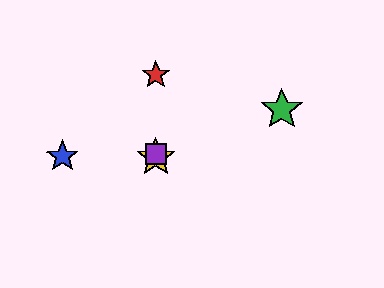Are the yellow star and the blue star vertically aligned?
No, the yellow star is at x≈156 and the blue star is at x≈63.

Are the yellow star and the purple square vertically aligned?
Yes, both are at x≈156.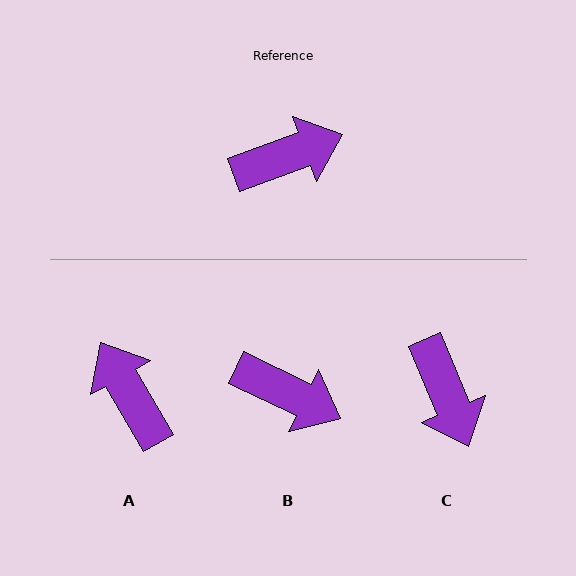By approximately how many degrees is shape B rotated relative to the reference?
Approximately 46 degrees clockwise.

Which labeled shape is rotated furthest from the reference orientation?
A, about 100 degrees away.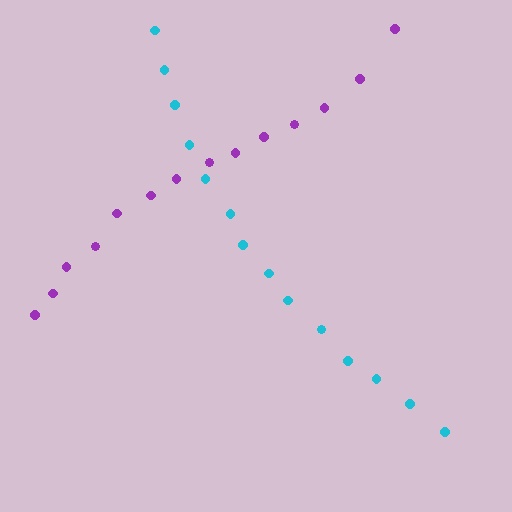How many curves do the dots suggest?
There are 2 distinct paths.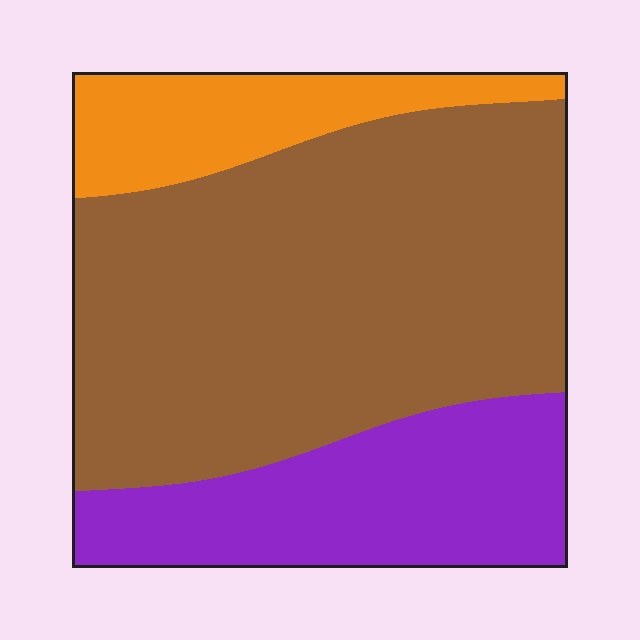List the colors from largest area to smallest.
From largest to smallest: brown, purple, orange.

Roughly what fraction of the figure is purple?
Purple takes up about one quarter (1/4) of the figure.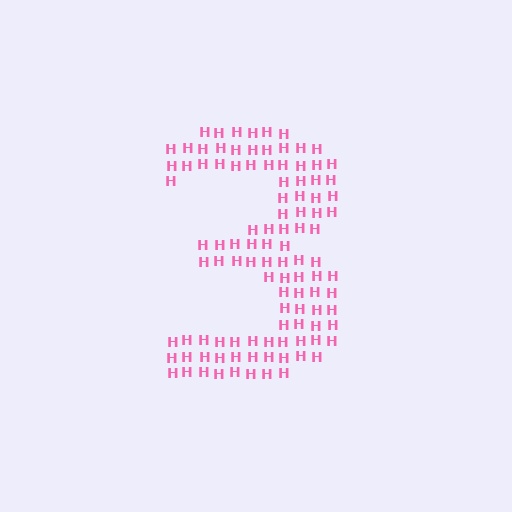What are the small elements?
The small elements are letter H's.